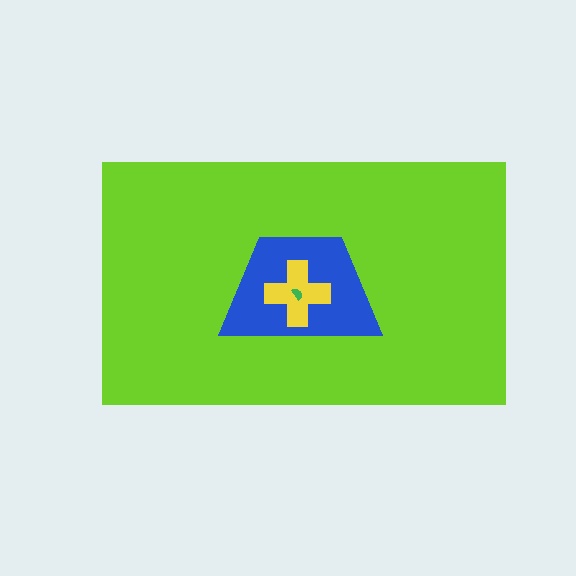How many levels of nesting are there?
4.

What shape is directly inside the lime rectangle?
The blue trapezoid.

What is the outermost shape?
The lime rectangle.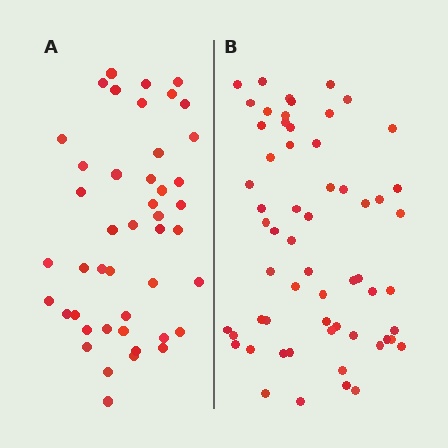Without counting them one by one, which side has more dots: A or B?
Region B (the right region) has more dots.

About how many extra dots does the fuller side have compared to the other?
Region B has approximately 15 more dots than region A.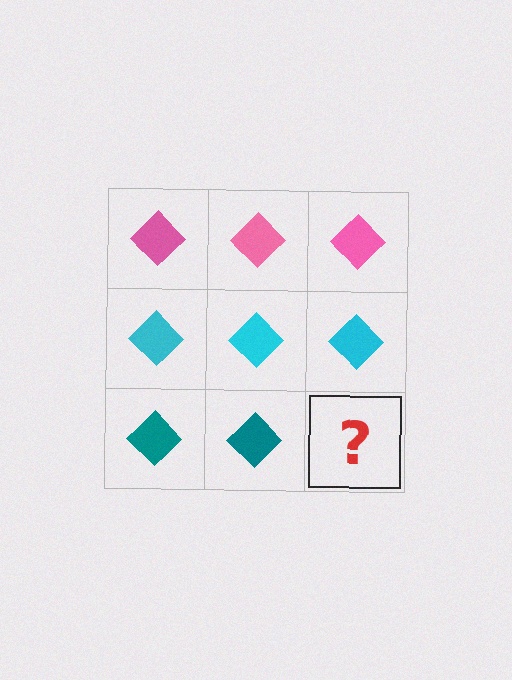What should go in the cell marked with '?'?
The missing cell should contain a teal diamond.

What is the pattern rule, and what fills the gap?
The rule is that each row has a consistent color. The gap should be filled with a teal diamond.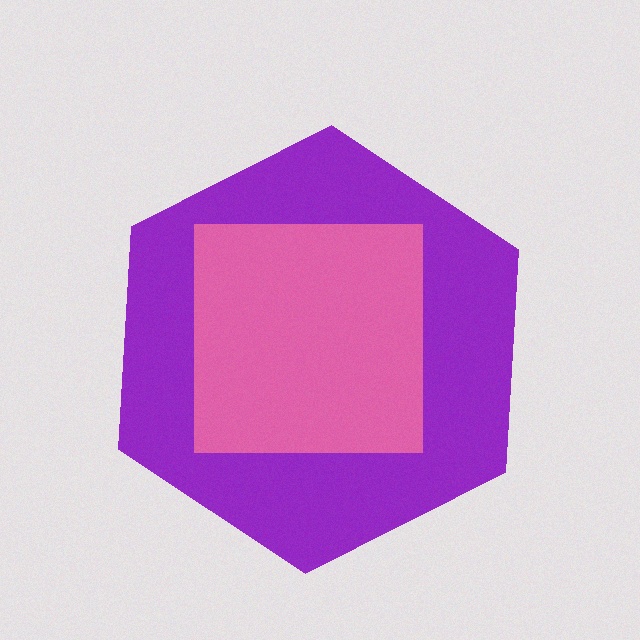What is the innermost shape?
The pink square.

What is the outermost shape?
The purple hexagon.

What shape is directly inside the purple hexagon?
The pink square.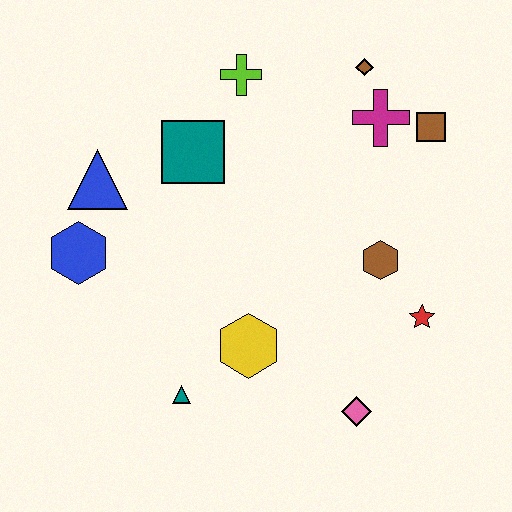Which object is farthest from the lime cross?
The pink diamond is farthest from the lime cross.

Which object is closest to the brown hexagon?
The red star is closest to the brown hexagon.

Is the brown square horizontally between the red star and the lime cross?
No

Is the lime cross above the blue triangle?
Yes